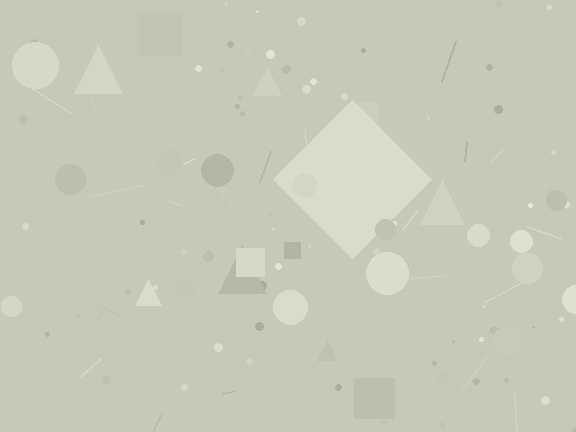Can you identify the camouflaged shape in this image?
The camouflaged shape is a diamond.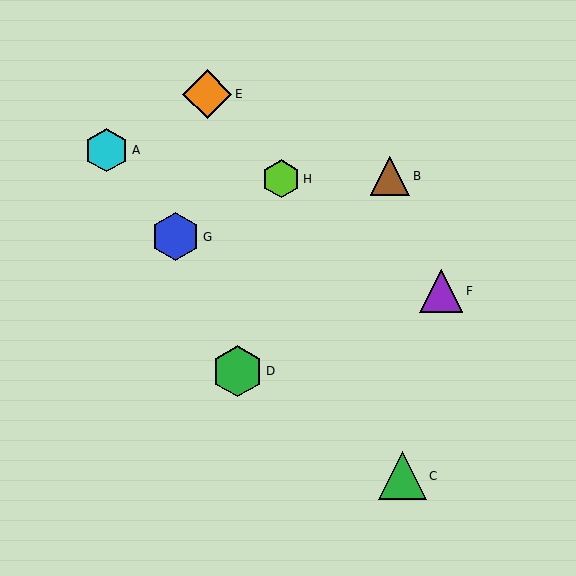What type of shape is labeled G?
Shape G is a blue hexagon.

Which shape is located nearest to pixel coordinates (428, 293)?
The purple triangle (labeled F) at (441, 291) is nearest to that location.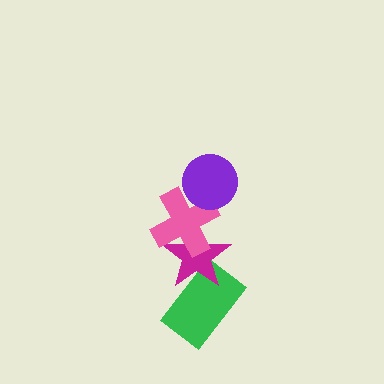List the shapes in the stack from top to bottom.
From top to bottom: the purple circle, the pink cross, the magenta star, the green rectangle.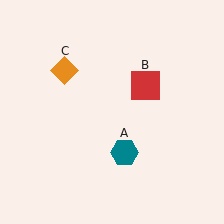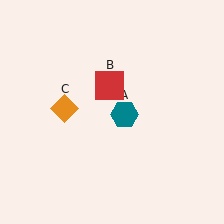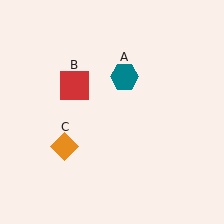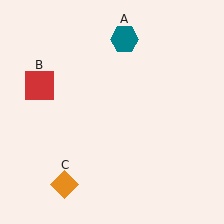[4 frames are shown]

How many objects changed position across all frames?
3 objects changed position: teal hexagon (object A), red square (object B), orange diamond (object C).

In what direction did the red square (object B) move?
The red square (object B) moved left.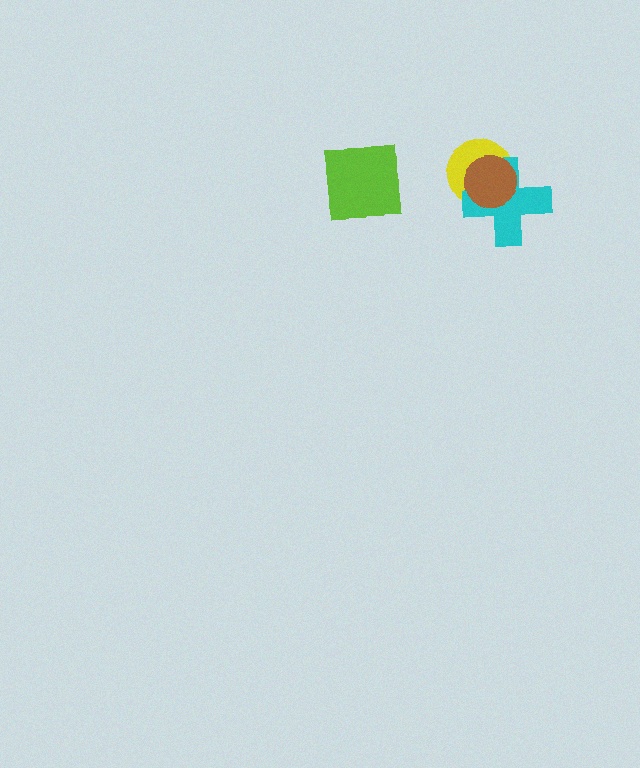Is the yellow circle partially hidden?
Yes, it is partially covered by another shape.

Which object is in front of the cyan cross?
The brown circle is in front of the cyan cross.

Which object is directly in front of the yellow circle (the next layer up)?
The cyan cross is directly in front of the yellow circle.